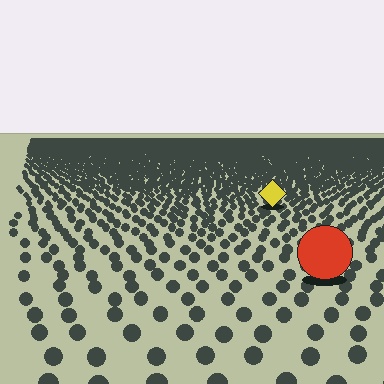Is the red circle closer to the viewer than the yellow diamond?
Yes. The red circle is closer — you can tell from the texture gradient: the ground texture is coarser near it.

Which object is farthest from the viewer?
The yellow diamond is farthest from the viewer. It appears smaller and the ground texture around it is denser.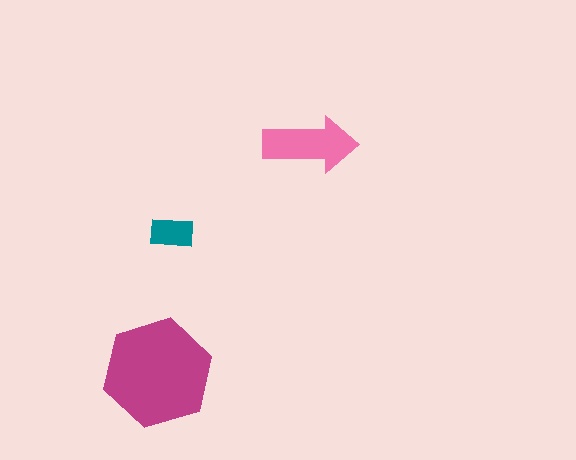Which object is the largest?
The magenta hexagon.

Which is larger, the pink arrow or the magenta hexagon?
The magenta hexagon.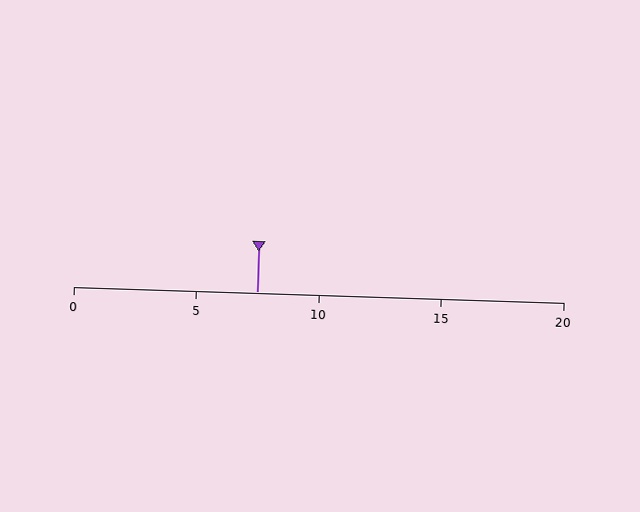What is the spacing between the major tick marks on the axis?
The major ticks are spaced 5 apart.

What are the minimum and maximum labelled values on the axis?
The axis runs from 0 to 20.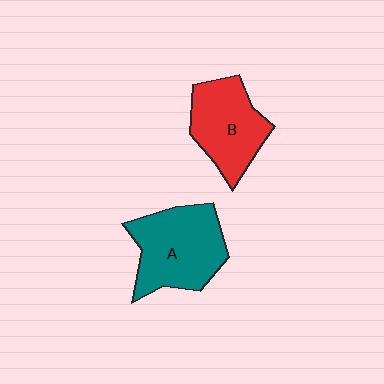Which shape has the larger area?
Shape A (teal).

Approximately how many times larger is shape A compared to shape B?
Approximately 1.2 times.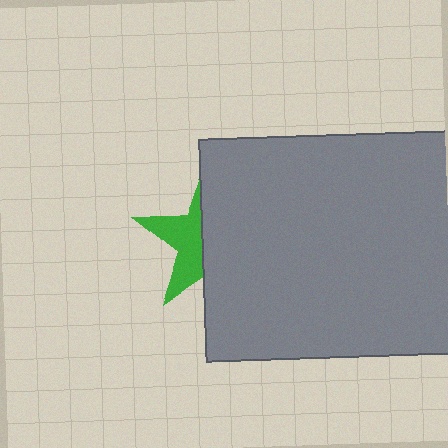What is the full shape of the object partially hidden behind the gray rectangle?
The partially hidden object is a green star.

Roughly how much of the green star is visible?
A small part of it is visible (roughly 42%).